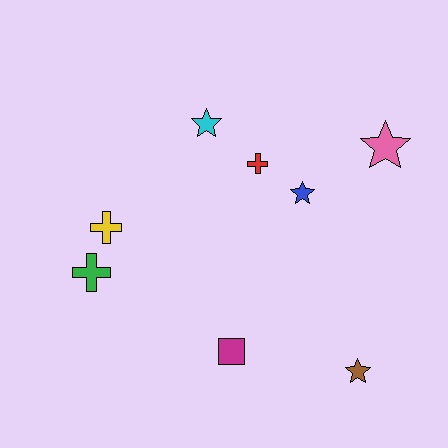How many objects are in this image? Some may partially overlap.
There are 8 objects.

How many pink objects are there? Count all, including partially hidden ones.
There is 1 pink object.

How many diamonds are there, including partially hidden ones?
There are no diamonds.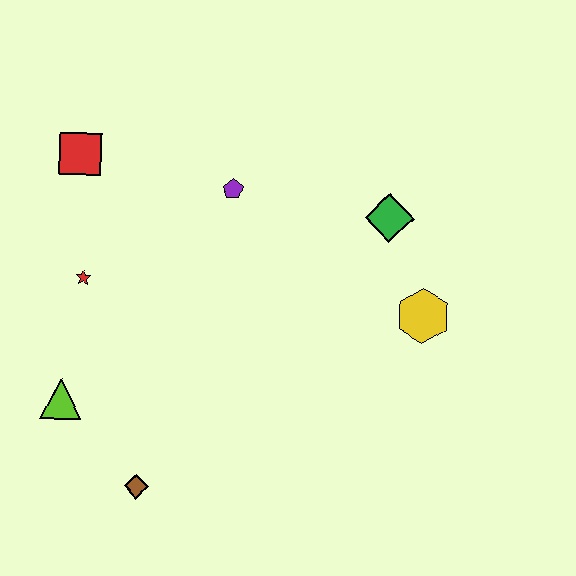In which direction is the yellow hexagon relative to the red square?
The yellow hexagon is to the right of the red square.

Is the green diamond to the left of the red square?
No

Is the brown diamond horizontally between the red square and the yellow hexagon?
Yes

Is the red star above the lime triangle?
Yes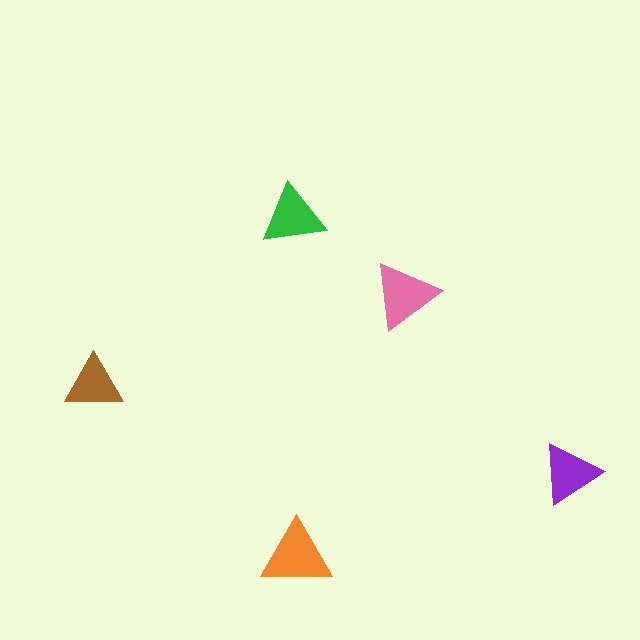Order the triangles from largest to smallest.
the orange one, the pink one, the green one, the purple one, the brown one.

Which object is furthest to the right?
The purple triangle is rightmost.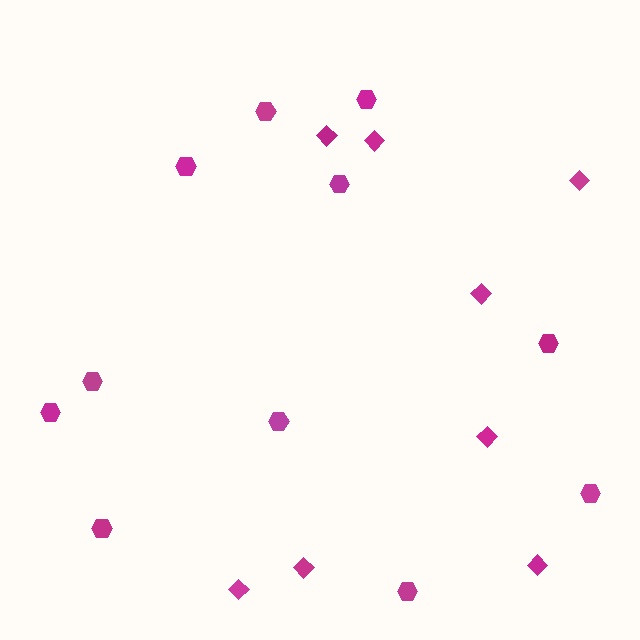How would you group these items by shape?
There are 2 groups: one group of hexagons (11) and one group of diamonds (8).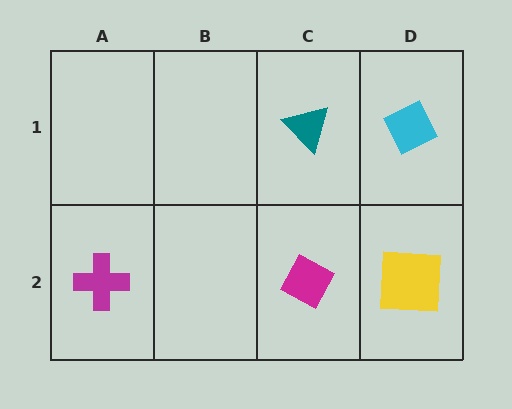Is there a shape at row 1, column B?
No, that cell is empty.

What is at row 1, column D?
A cyan diamond.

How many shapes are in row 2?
3 shapes.